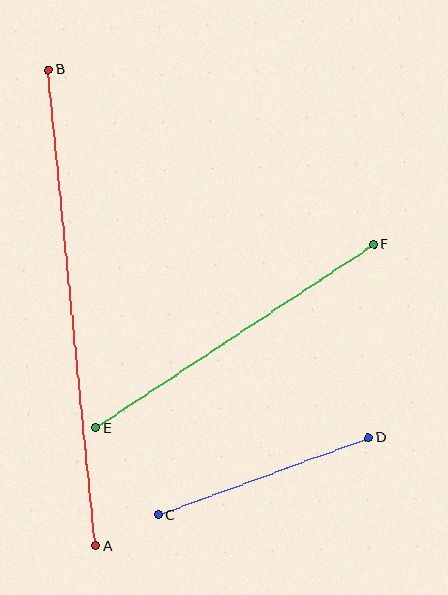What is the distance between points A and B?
The distance is approximately 479 pixels.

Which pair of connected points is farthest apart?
Points A and B are farthest apart.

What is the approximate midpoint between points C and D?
The midpoint is at approximately (263, 476) pixels.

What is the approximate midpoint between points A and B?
The midpoint is at approximately (72, 308) pixels.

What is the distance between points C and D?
The distance is approximately 224 pixels.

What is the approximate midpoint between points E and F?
The midpoint is at approximately (235, 336) pixels.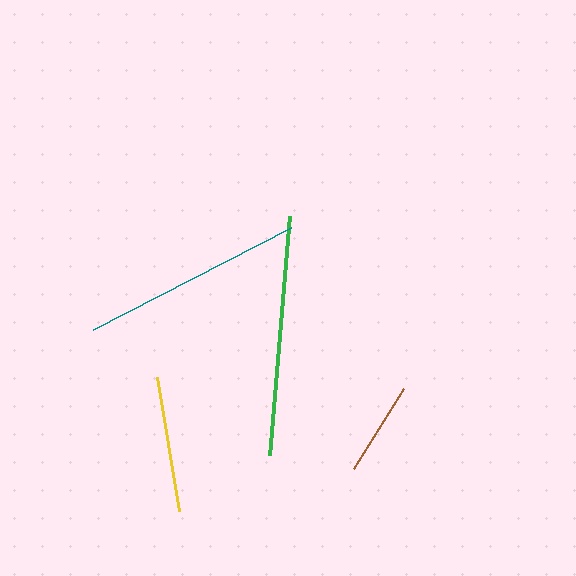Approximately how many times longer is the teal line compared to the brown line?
The teal line is approximately 2.3 times the length of the brown line.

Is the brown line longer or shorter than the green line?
The green line is longer than the brown line.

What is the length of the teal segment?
The teal segment is approximately 223 pixels long.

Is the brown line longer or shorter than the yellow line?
The yellow line is longer than the brown line.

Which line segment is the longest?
The green line is the longest at approximately 240 pixels.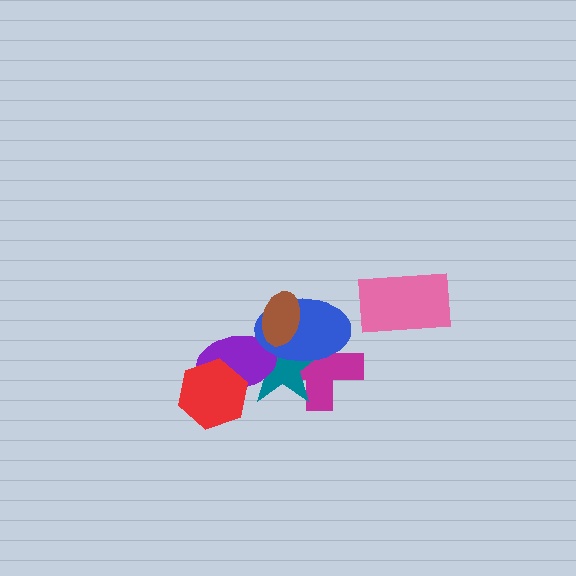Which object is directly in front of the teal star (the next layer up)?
The purple ellipse is directly in front of the teal star.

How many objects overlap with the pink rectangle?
0 objects overlap with the pink rectangle.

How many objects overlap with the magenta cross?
3 objects overlap with the magenta cross.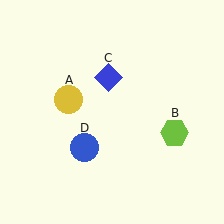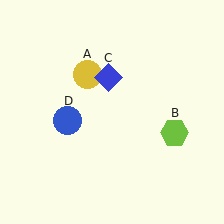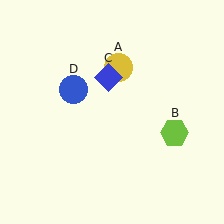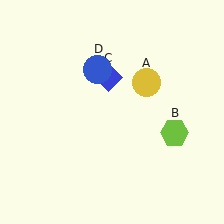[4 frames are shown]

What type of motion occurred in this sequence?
The yellow circle (object A), blue circle (object D) rotated clockwise around the center of the scene.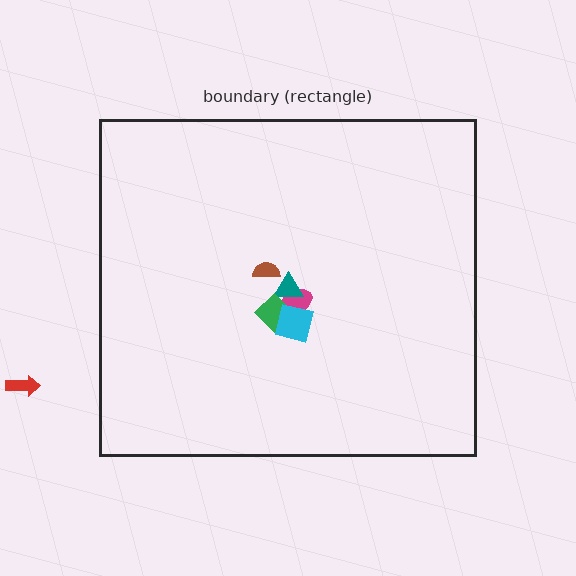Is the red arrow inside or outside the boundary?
Outside.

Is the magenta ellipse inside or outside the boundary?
Inside.